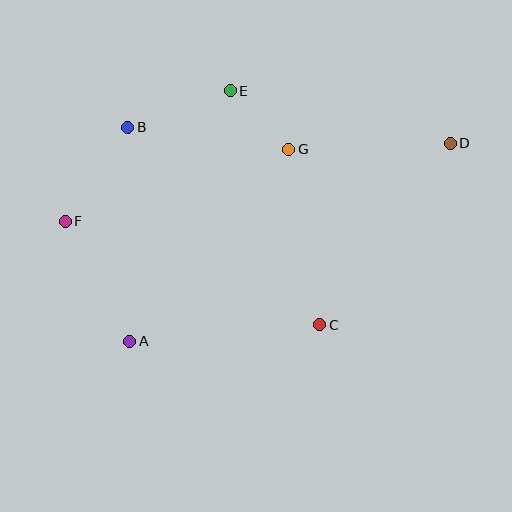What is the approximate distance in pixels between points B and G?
The distance between B and G is approximately 162 pixels.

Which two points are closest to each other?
Points E and G are closest to each other.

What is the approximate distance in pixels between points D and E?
The distance between D and E is approximately 226 pixels.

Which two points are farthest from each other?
Points D and F are farthest from each other.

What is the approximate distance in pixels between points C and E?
The distance between C and E is approximately 251 pixels.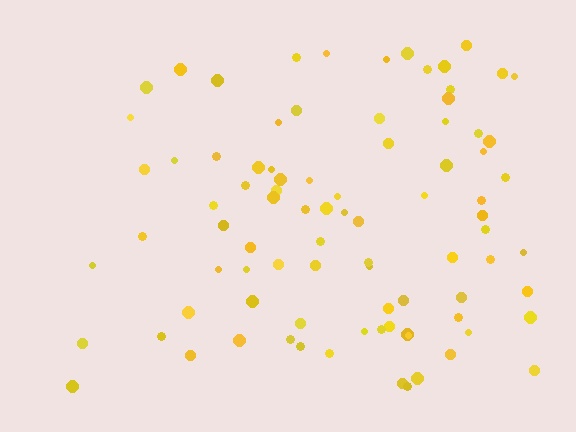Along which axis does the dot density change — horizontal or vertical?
Horizontal.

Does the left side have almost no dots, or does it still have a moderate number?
Still a moderate number, just noticeably fewer than the right.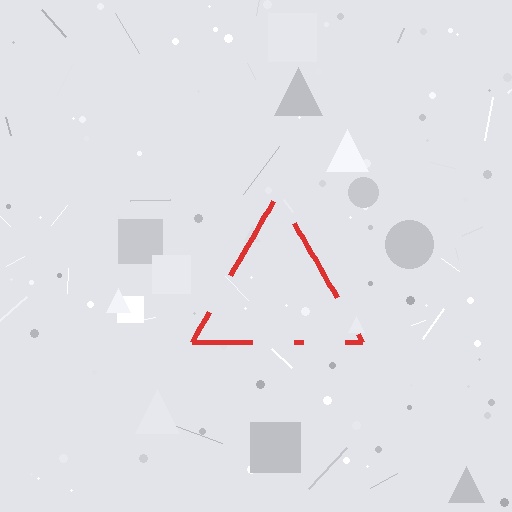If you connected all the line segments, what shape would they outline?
They would outline a triangle.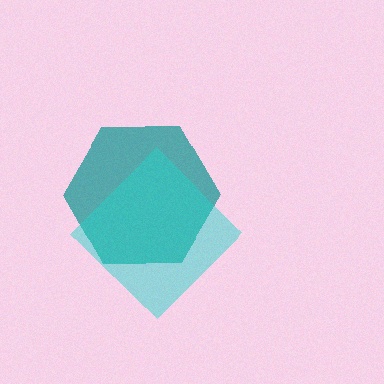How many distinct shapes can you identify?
There are 2 distinct shapes: a teal hexagon, a cyan diamond.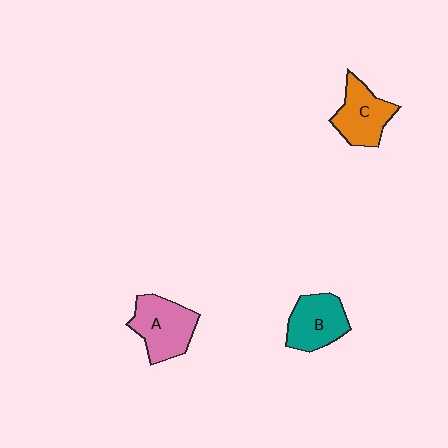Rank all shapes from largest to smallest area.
From largest to smallest: A (pink), B (teal), C (orange).